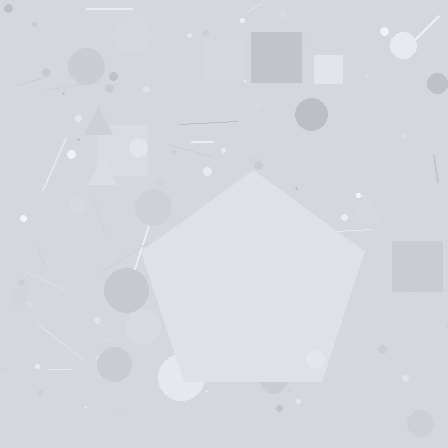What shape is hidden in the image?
A pentagon is hidden in the image.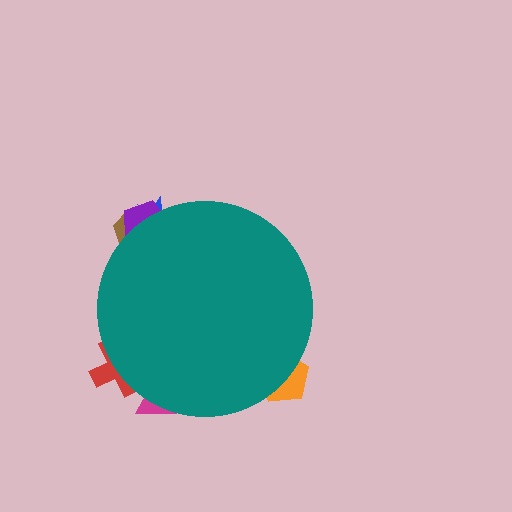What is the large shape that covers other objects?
A teal circle.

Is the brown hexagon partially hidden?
Yes, the brown hexagon is partially hidden behind the teal circle.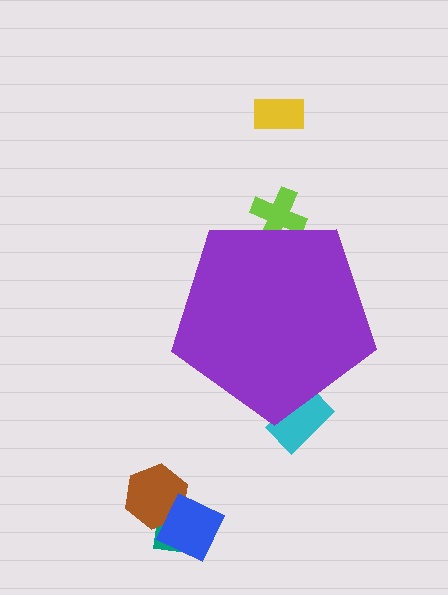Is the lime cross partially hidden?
Yes, the lime cross is partially hidden behind the purple pentagon.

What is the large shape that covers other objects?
A purple pentagon.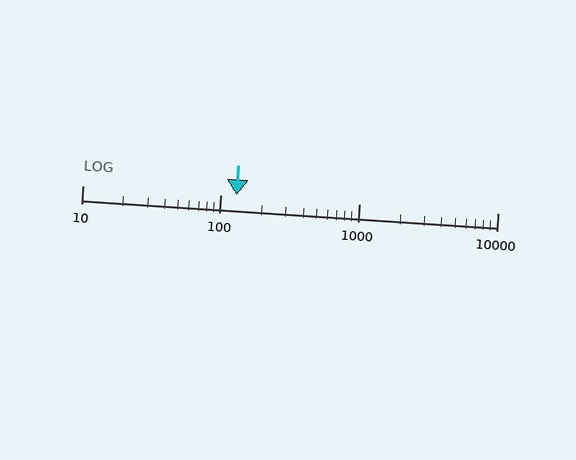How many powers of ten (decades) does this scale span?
The scale spans 3 decades, from 10 to 10000.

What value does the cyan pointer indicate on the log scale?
The pointer indicates approximately 130.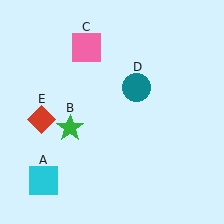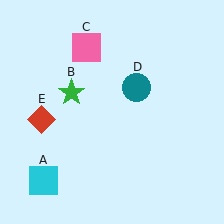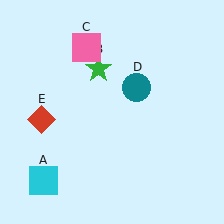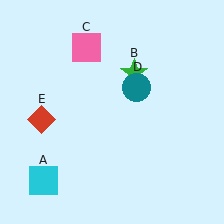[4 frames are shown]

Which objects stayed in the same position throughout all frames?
Cyan square (object A) and pink square (object C) and teal circle (object D) and red diamond (object E) remained stationary.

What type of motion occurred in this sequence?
The green star (object B) rotated clockwise around the center of the scene.